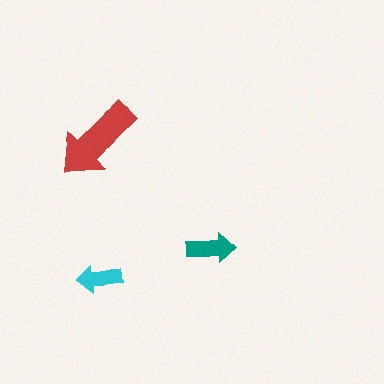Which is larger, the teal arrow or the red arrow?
The red one.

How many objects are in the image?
There are 3 objects in the image.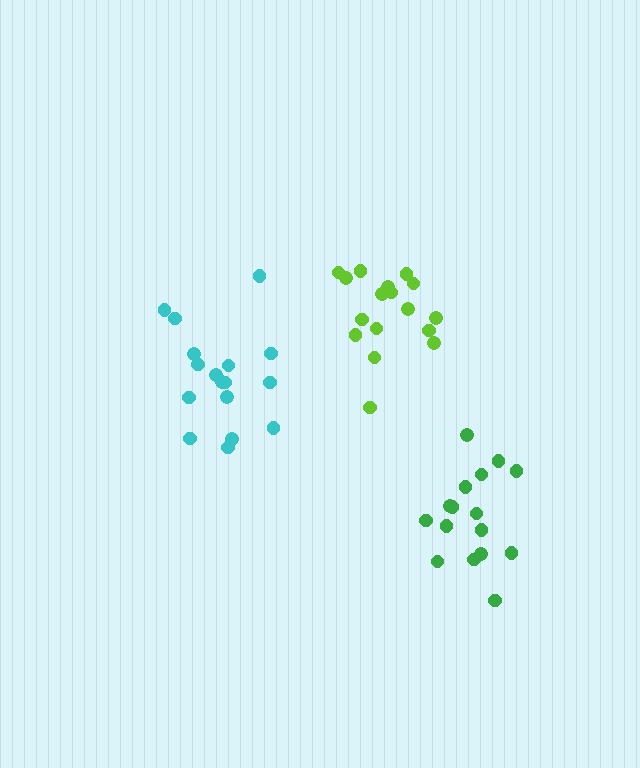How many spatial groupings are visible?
There are 3 spatial groupings.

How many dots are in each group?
Group 1: 17 dots, Group 2: 16 dots, Group 3: 17 dots (50 total).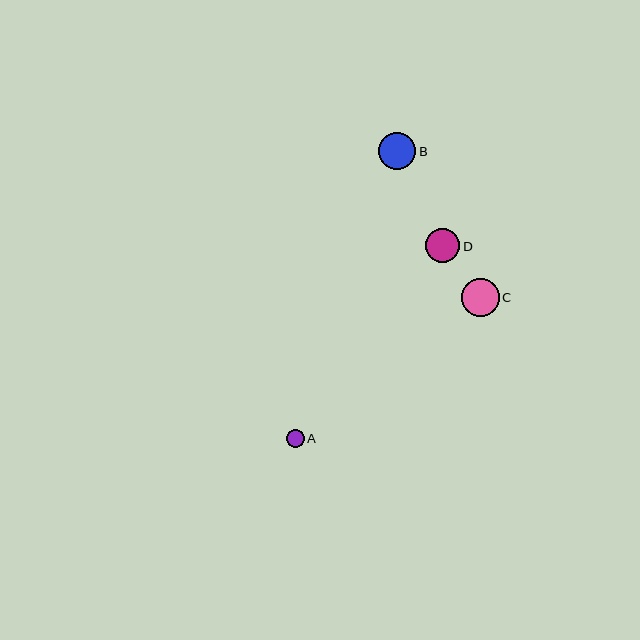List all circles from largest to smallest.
From largest to smallest: C, B, D, A.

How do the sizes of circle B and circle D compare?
Circle B and circle D are approximately the same size.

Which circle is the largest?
Circle C is the largest with a size of approximately 38 pixels.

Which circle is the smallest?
Circle A is the smallest with a size of approximately 18 pixels.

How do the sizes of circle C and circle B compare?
Circle C and circle B are approximately the same size.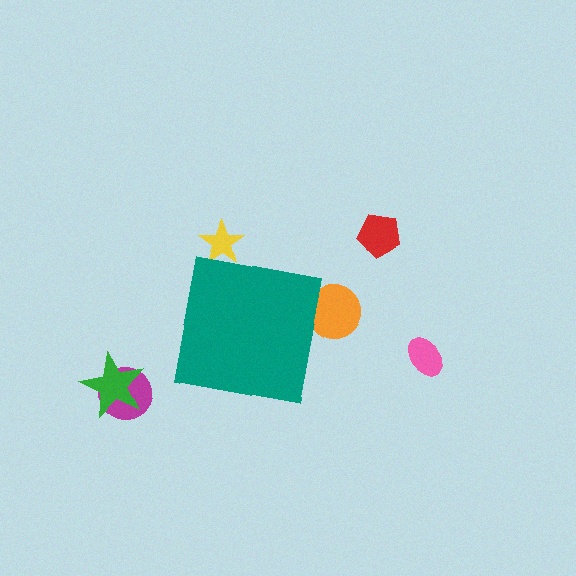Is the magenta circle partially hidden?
No, the magenta circle is fully visible.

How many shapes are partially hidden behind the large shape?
2 shapes are partially hidden.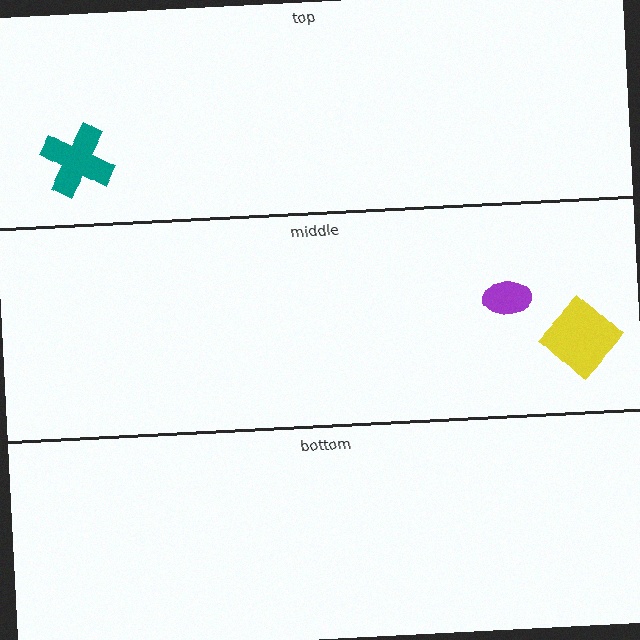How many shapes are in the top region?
1.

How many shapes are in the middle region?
2.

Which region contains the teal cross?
The top region.